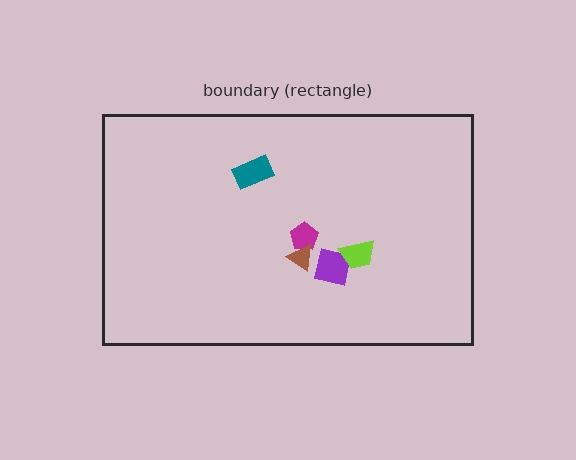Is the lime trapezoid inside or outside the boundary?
Inside.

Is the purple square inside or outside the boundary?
Inside.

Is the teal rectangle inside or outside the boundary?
Inside.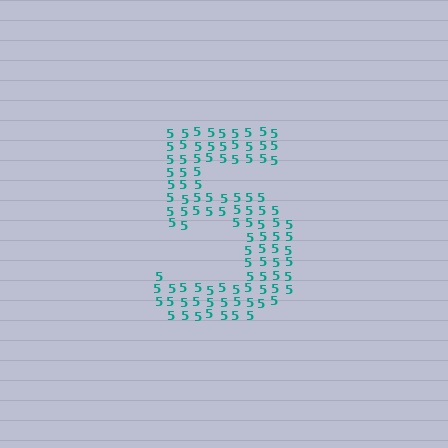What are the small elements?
The small elements are digit 5's.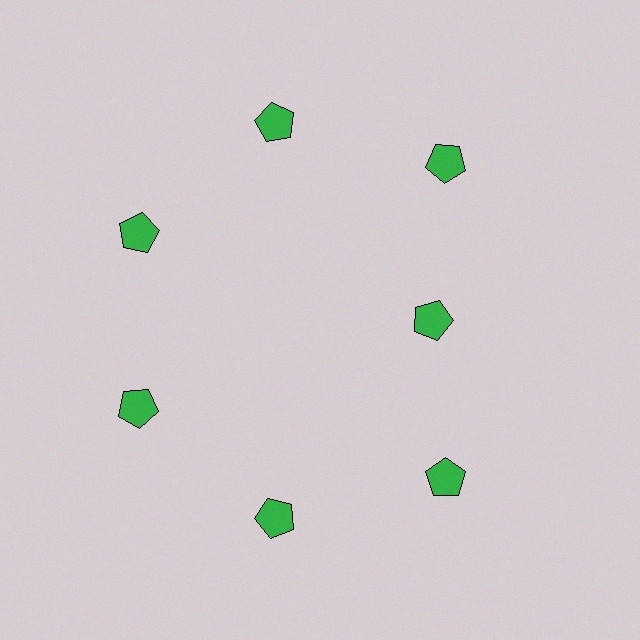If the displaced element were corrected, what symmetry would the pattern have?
It would have 7-fold rotational symmetry — the pattern would map onto itself every 51 degrees.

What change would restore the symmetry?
The symmetry would be restored by moving it outward, back onto the ring so that all 7 pentagons sit at equal angles and equal distance from the center.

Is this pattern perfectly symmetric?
No. The 7 green pentagons are arranged in a ring, but one element near the 3 o'clock position is pulled inward toward the center, breaking the 7-fold rotational symmetry.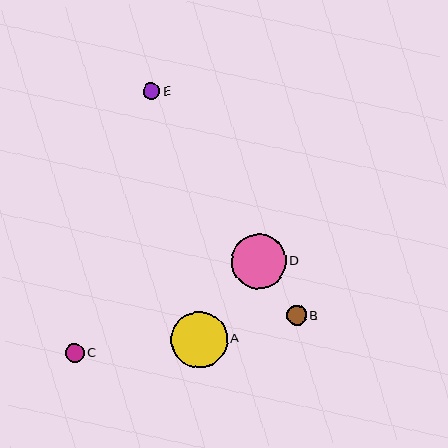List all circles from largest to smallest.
From largest to smallest: A, D, B, C, E.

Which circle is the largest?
Circle A is the largest with a size of approximately 56 pixels.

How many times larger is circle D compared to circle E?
Circle D is approximately 3.3 times the size of circle E.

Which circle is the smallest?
Circle E is the smallest with a size of approximately 17 pixels.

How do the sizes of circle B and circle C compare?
Circle B and circle C are approximately the same size.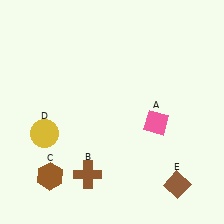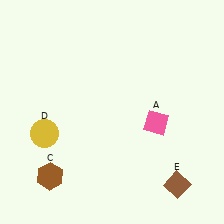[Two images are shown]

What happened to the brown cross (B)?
The brown cross (B) was removed in Image 2. It was in the bottom-left area of Image 1.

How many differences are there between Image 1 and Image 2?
There is 1 difference between the two images.